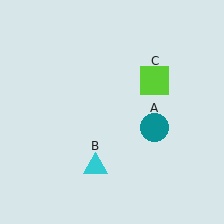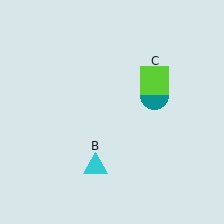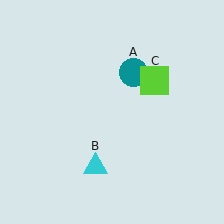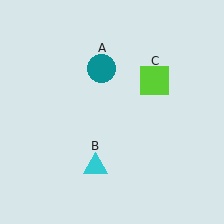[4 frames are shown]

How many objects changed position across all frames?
1 object changed position: teal circle (object A).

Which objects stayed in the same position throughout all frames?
Cyan triangle (object B) and lime square (object C) remained stationary.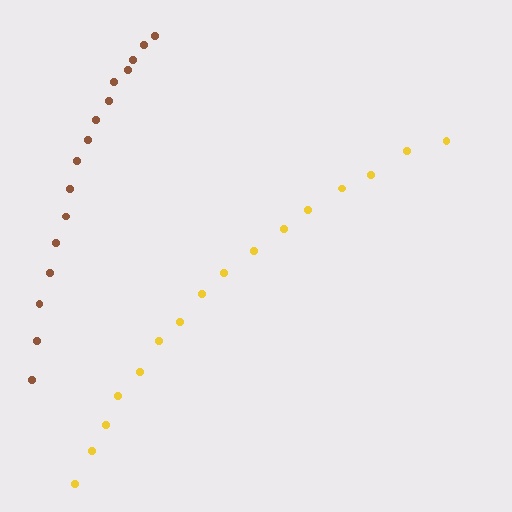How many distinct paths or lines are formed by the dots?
There are 2 distinct paths.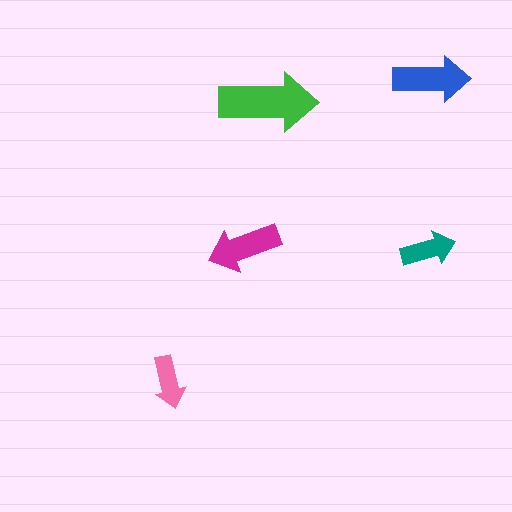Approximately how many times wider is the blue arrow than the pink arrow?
About 1.5 times wider.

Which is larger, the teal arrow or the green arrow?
The green one.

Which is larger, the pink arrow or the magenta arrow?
The magenta one.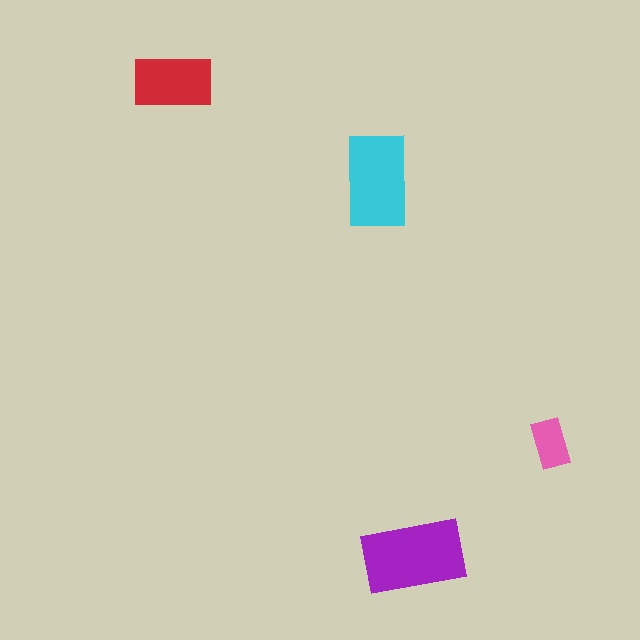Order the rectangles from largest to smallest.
the purple one, the cyan one, the red one, the pink one.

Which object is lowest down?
The purple rectangle is bottommost.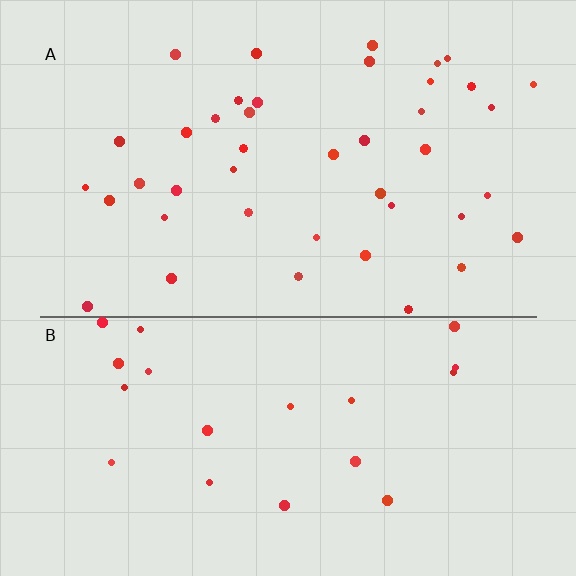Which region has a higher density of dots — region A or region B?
A (the top).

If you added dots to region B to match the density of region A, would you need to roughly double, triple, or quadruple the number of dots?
Approximately double.